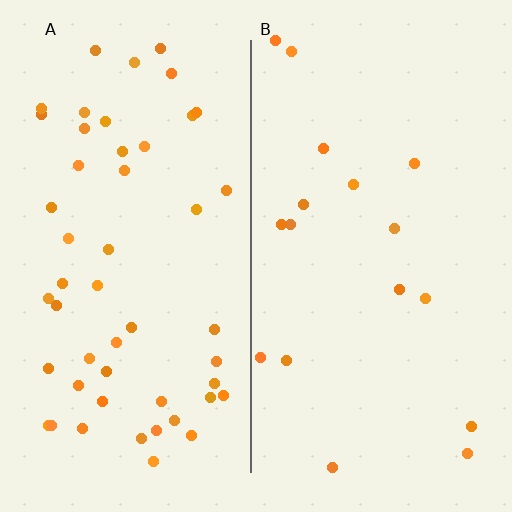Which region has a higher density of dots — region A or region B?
A (the left).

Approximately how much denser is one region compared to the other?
Approximately 3.0× — region A over region B.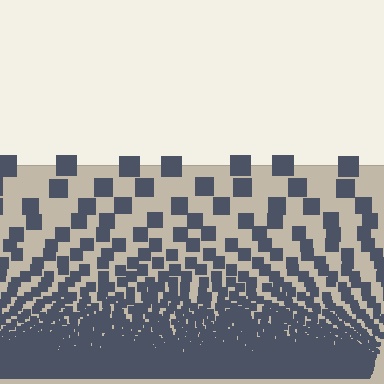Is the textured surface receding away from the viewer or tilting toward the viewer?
The surface appears to tilt toward the viewer. Texture elements get larger and sparser toward the top.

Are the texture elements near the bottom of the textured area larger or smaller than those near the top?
Smaller. The gradient is inverted — elements near the bottom are smaller and denser.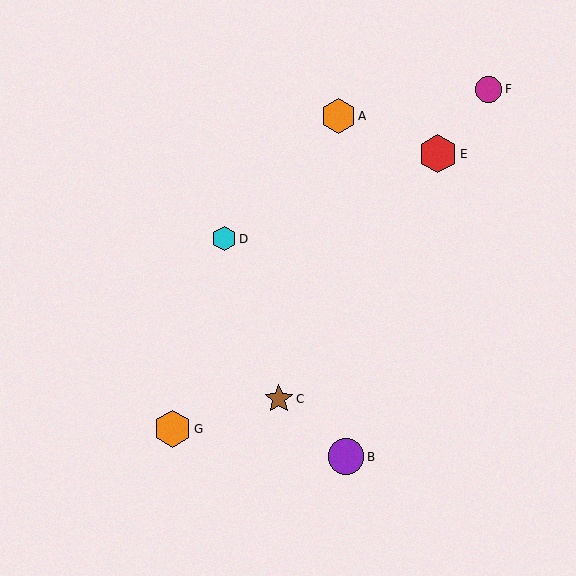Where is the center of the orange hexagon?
The center of the orange hexagon is at (338, 116).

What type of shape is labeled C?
Shape C is a brown star.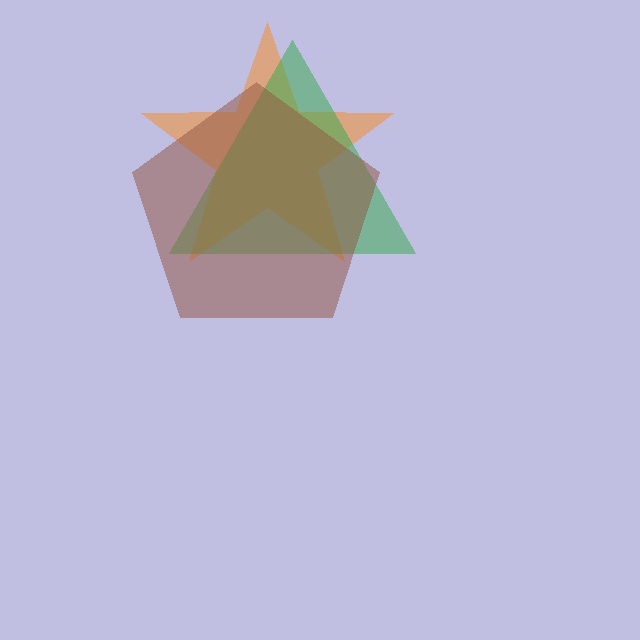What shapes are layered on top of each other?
The layered shapes are: an orange star, a green triangle, a brown pentagon.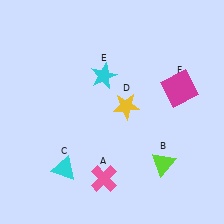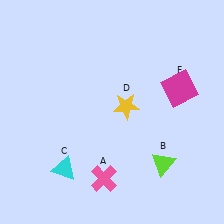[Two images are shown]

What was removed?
The cyan star (E) was removed in Image 2.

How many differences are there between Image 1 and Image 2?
There is 1 difference between the two images.